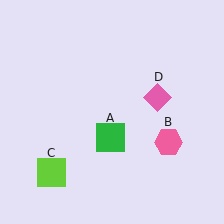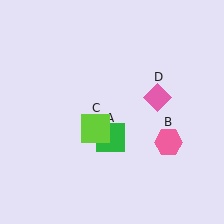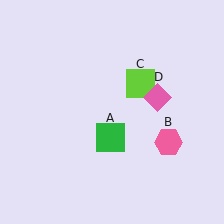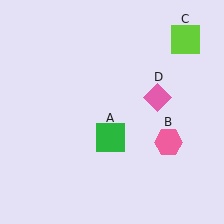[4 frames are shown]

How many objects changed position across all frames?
1 object changed position: lime square (object C).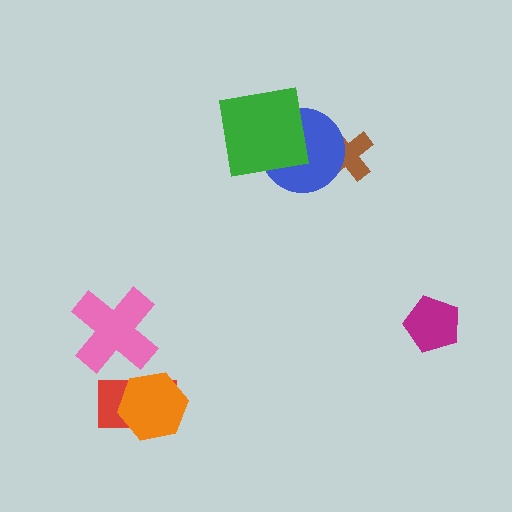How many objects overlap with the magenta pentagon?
0 objects overlap with the magenta pentagon.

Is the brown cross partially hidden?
Yes, it is partially covered by another shape.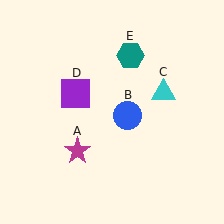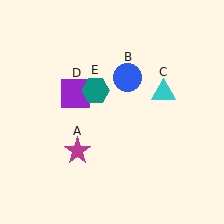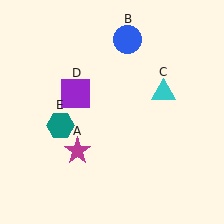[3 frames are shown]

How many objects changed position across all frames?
2 objects changed position: blue circle (object B), teal hexagon (object E).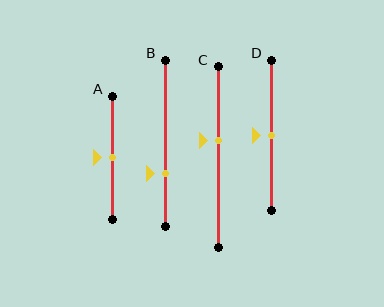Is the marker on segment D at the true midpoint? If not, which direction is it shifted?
Yes, the marker on segment D is at the true midpoint.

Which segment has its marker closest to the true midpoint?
Segment A has its marker closest to the true midpoint.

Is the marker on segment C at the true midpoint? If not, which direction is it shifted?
No, the marker on segment C is shifted upward by about 9% of the segment length.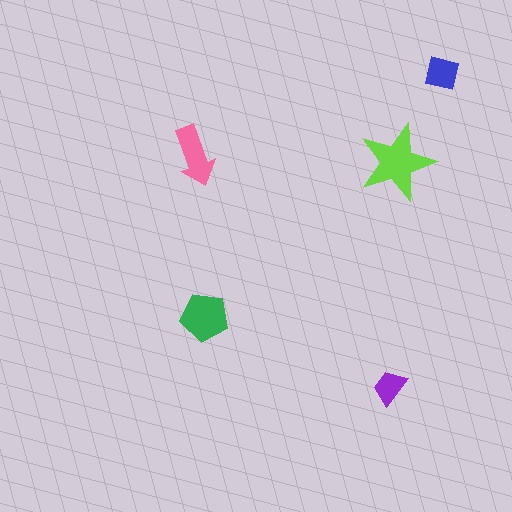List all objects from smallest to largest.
The purple trapezoid, the blue square, the pink arrow, the green pentagon, the lime star.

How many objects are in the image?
There are 5 objects in the image.